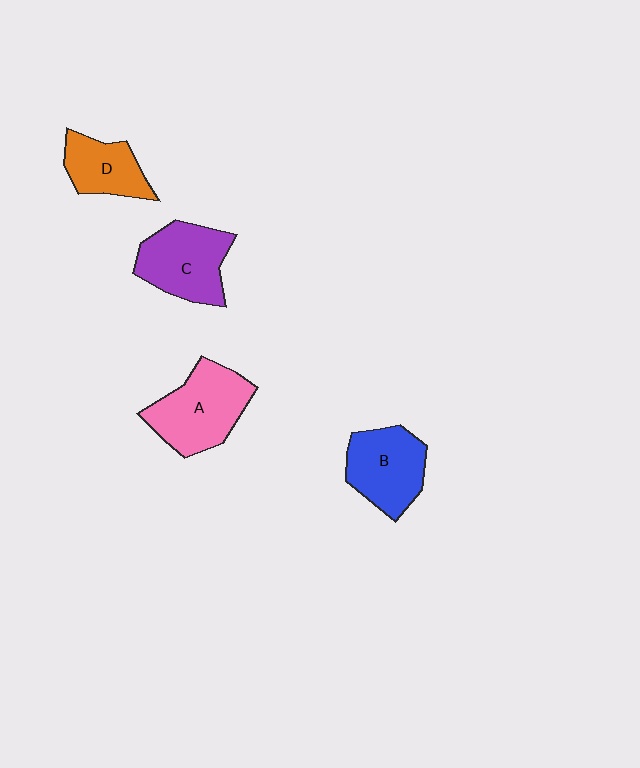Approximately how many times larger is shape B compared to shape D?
Approximately 1.3 times.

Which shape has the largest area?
Shape A (pink).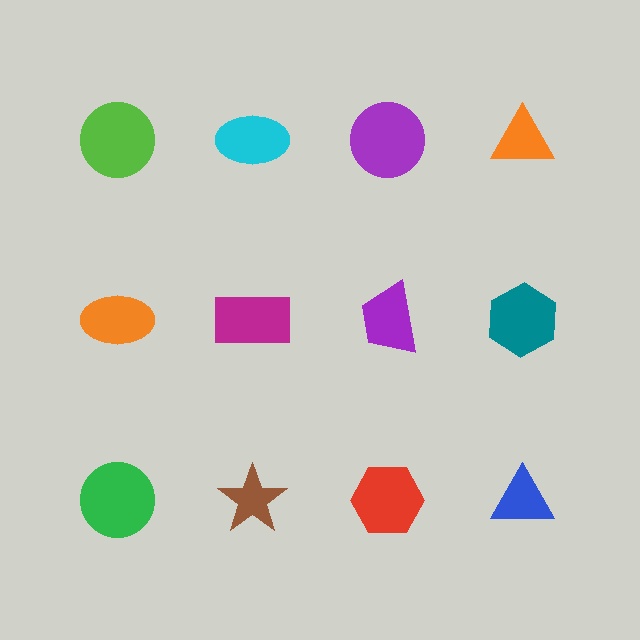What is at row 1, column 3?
A purple circle.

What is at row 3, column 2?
A brown star.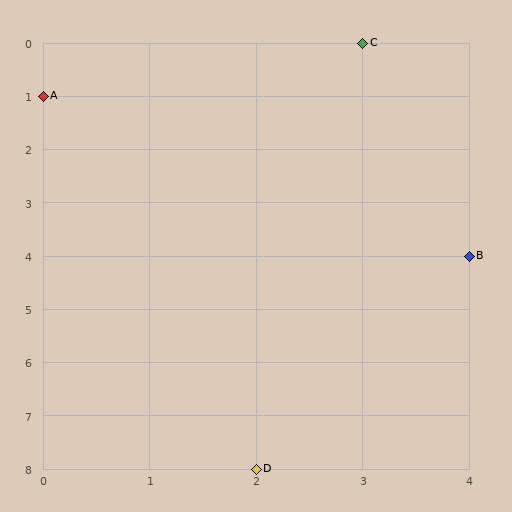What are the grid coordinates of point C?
Point C is at grid coordinates (3, 0).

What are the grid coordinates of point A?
Point A is at grid coordinates (0, 1).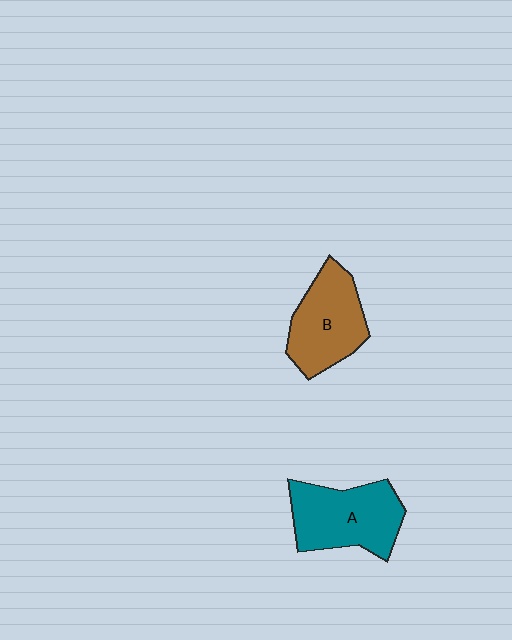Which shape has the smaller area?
Shape B (brown).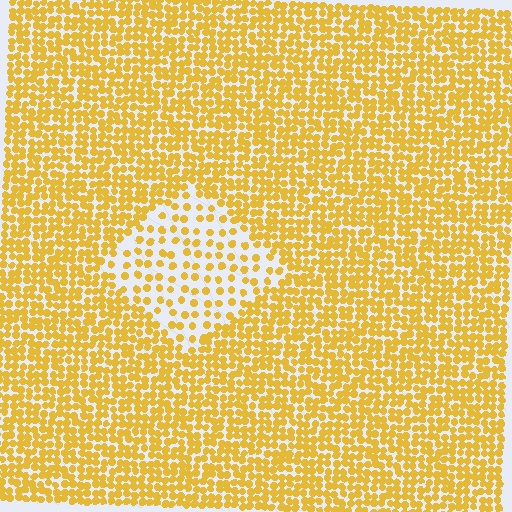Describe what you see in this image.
The image contains small yellow elements arranged at two different densities. A diamond-shaped region is visible where the elements are less densely packed than the surrounding area.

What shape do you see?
I see a diamond.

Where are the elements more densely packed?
The elements are more densely packed outside the diamond boundary.